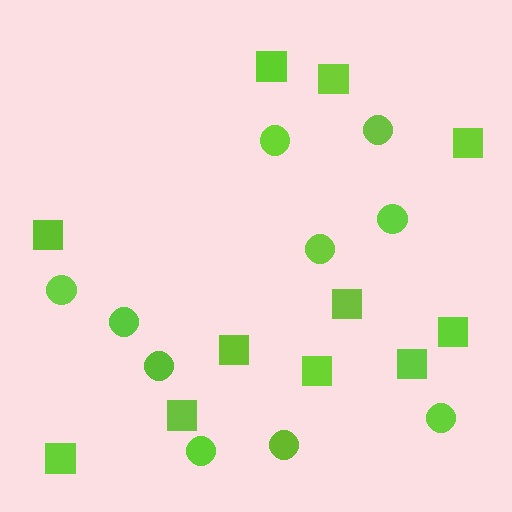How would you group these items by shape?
There are 2 groups: one group of circles (10) and one group of squares (11).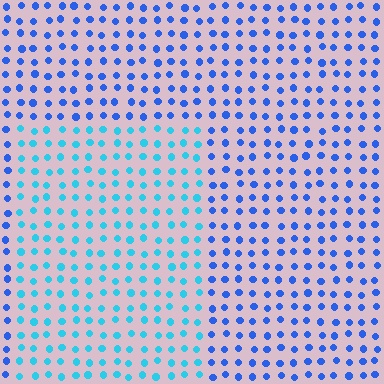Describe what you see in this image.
The image is filled with small blue elements in a uniform arrangement. A rectangle-shaped region is visible where the elements are tinted to a slightly different hue, forming a subtle color boundary.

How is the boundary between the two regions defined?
The boundary is defined purely by a slight shift in hue (about 34 degrees). Spacing, size, and orientation are identical on both sides.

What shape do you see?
I see a rectangle.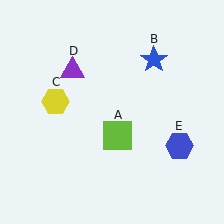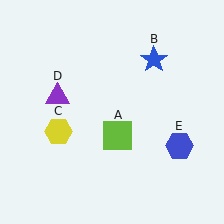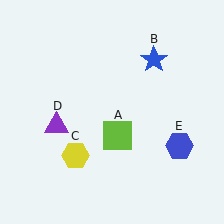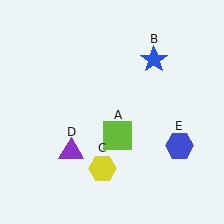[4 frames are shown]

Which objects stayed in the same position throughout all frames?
Lime square (object A) and blue star (object B) and blue hexagon (object E) remained stationary.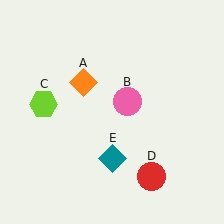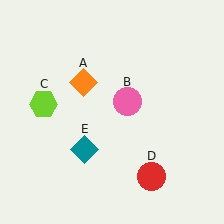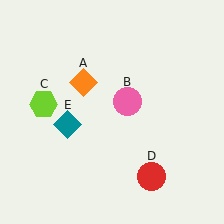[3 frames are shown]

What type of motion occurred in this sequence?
The teal diamond (object E) rotated clockwise around the center of the scene.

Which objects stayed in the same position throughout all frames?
Orange diamond (object A) and pink circle (object B) and lime hexagon (object C) and red circle (object D) remained stationary.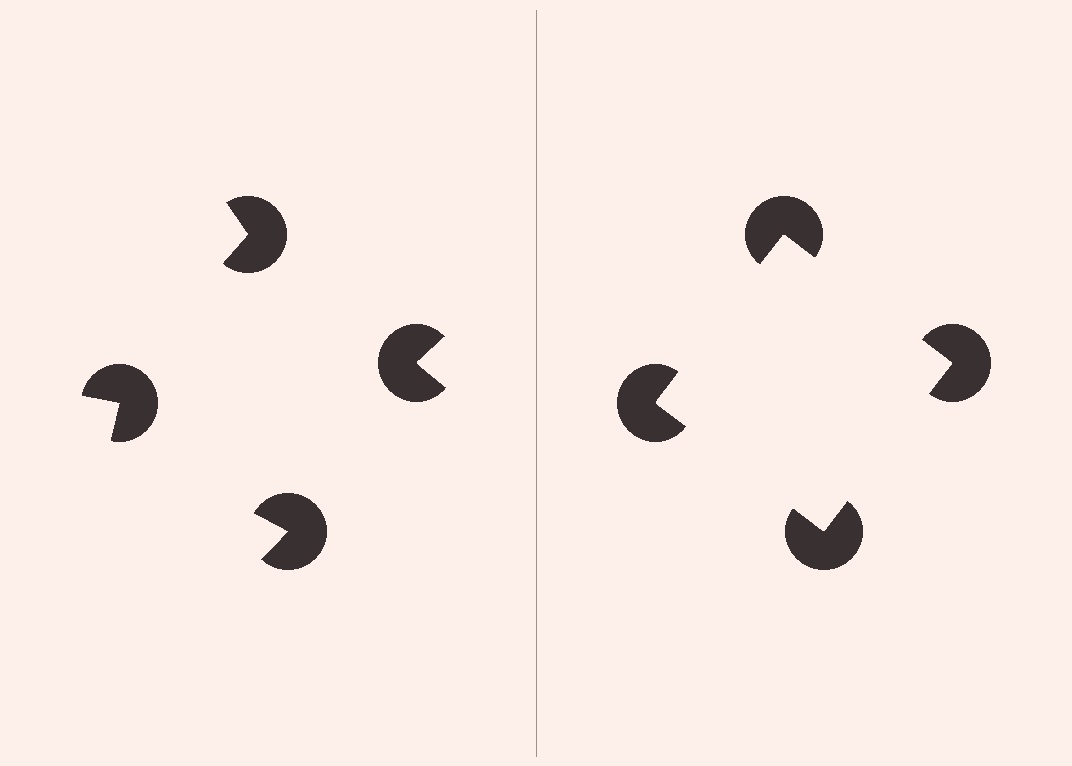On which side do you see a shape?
An illusory square appears on the right side. On the left side the wedge cuts are rotated, so no coherent shape forms.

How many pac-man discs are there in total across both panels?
8 — 4 on each side.